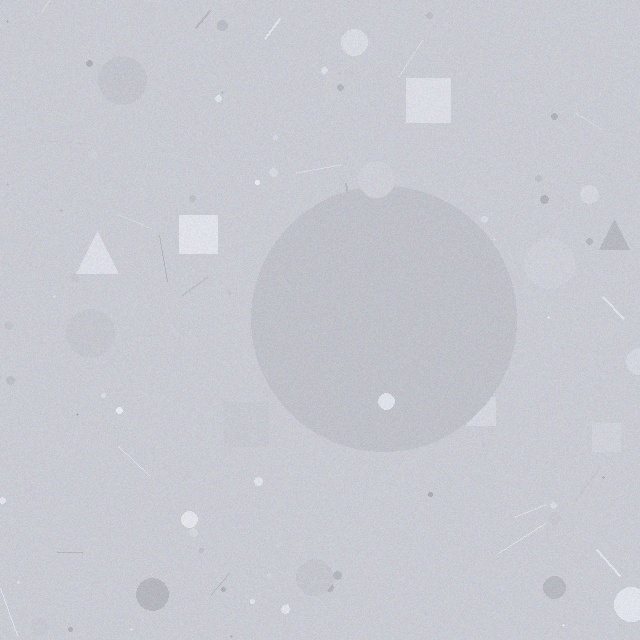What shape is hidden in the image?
A circle is hidden in the image.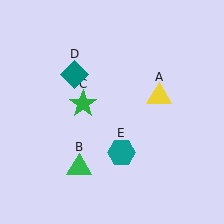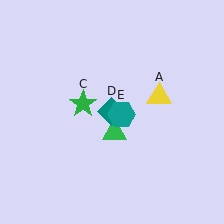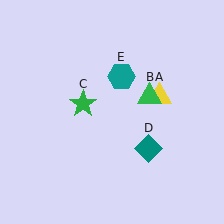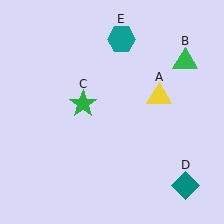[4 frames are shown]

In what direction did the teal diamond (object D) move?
The teal diamond (object D) moved down and to the right.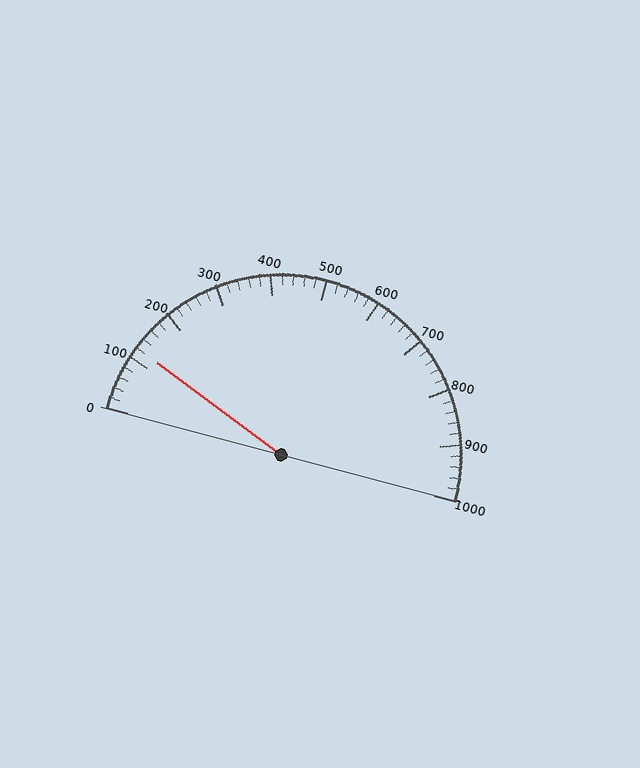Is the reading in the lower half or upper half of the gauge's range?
The reading is in the lower half of the range (0 to 1000).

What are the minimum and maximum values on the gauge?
The gauge ranges from 0 to 1000.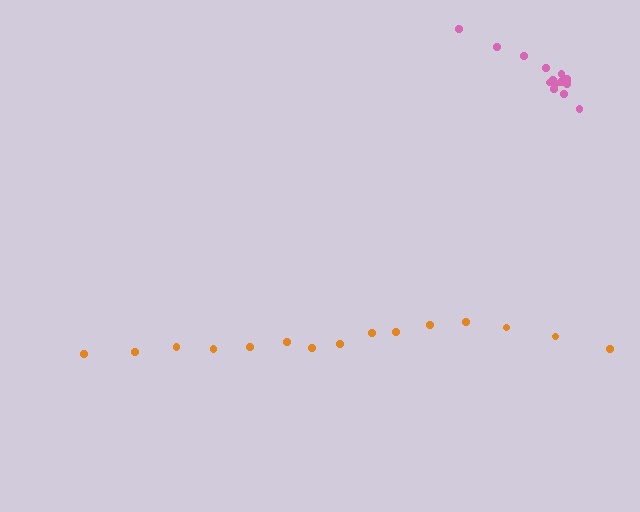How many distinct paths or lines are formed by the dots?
There are 2 distinct paths.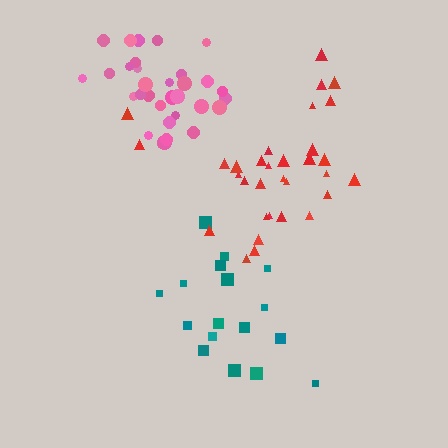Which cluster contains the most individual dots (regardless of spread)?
Pink (32).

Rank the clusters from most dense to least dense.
pink, red, teal.